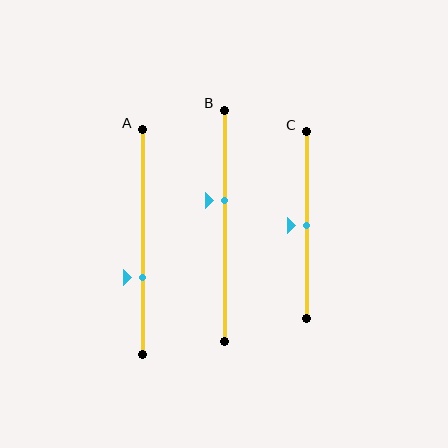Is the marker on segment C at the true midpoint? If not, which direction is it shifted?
Yes, the marker on segment C is at the true midpoint.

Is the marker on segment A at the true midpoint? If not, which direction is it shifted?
No, the marker on segment A is shifted downward by about 16% of the segment length.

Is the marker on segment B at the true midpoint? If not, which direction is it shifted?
No, the marker on segment B is shifted upward by about 11% of the segment length.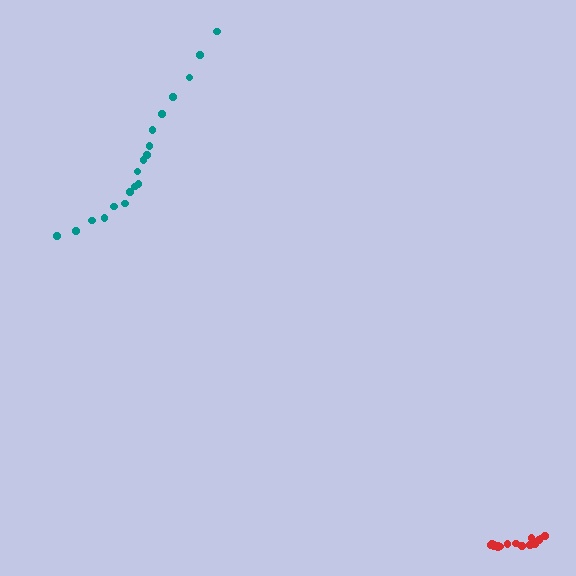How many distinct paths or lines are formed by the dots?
There are 2 distinct paths.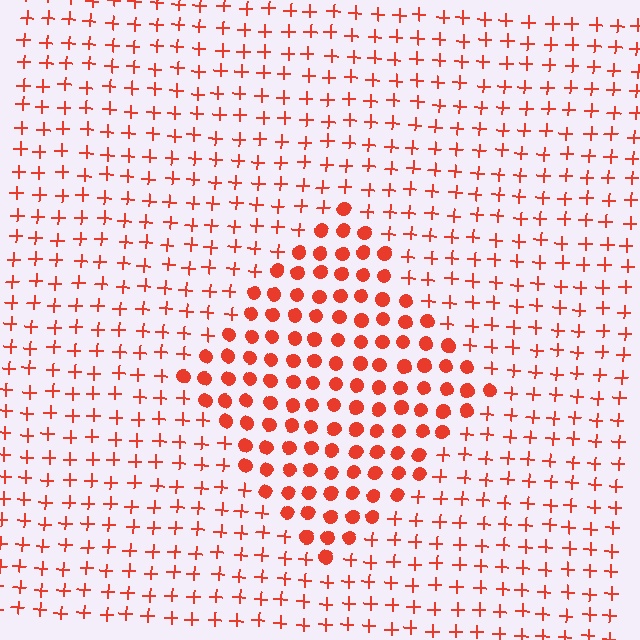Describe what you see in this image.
The image is filled with small red elements arranged in a uniform grid. A diamond-shaped region contains circles, while the surrounding area contains plus signs. The boundary is defined purely by the change in element shape.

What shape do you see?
I see a diamond.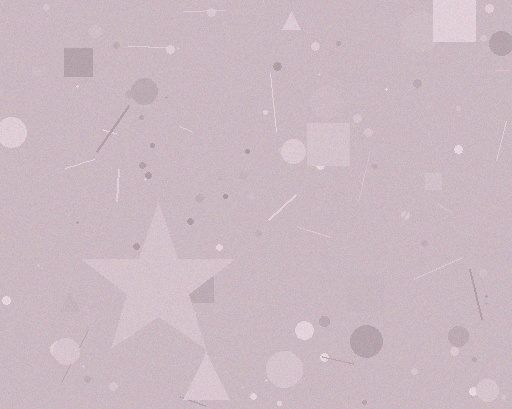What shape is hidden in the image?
A star is hidden in the image.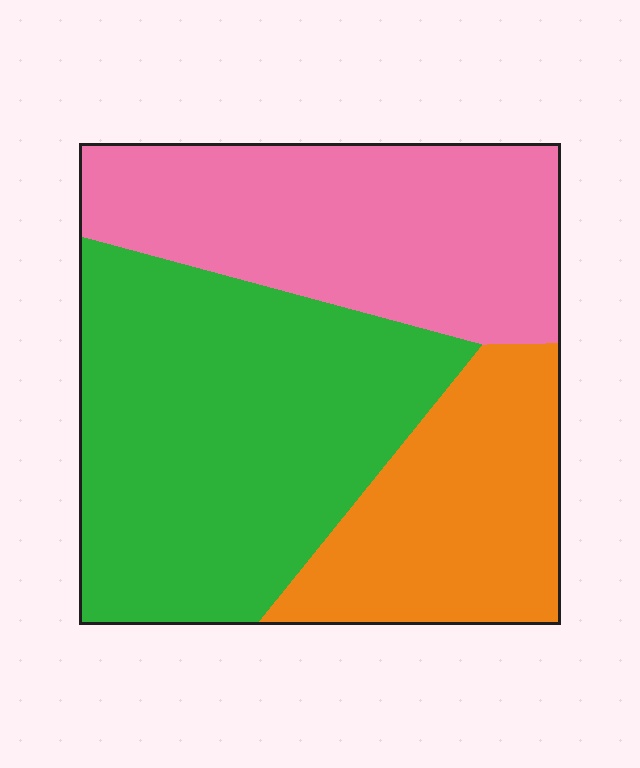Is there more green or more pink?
Green.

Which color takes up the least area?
Orange, at roughly 25%.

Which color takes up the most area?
Green, at roughly 45%.